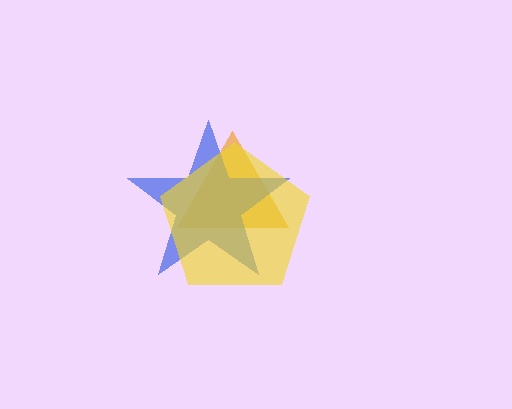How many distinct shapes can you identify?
There are 3 distinct shapes: an orange triangle, a blue star, a yellow pentagon.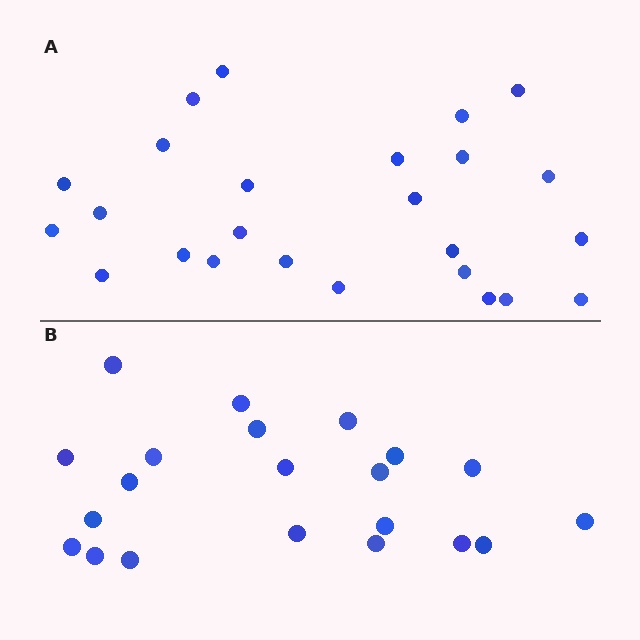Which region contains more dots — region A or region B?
Region A (the top region) has more dots.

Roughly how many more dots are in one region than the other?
Region A has about 4 more dots than region B.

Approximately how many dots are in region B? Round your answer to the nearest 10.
About 20 dots. (The exact count is 21, which rounds to 20.)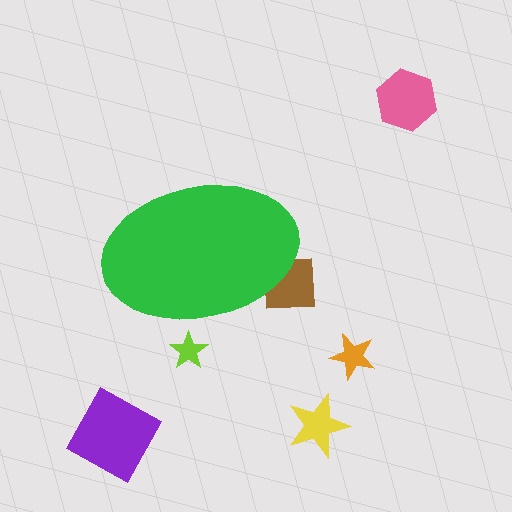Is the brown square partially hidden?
Yes, the brown square is partially hidden behind the green ellipse.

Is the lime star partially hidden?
Yes, the lime star is partially hidden behind the green ellipse.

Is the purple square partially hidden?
No, the purple square is fully visible.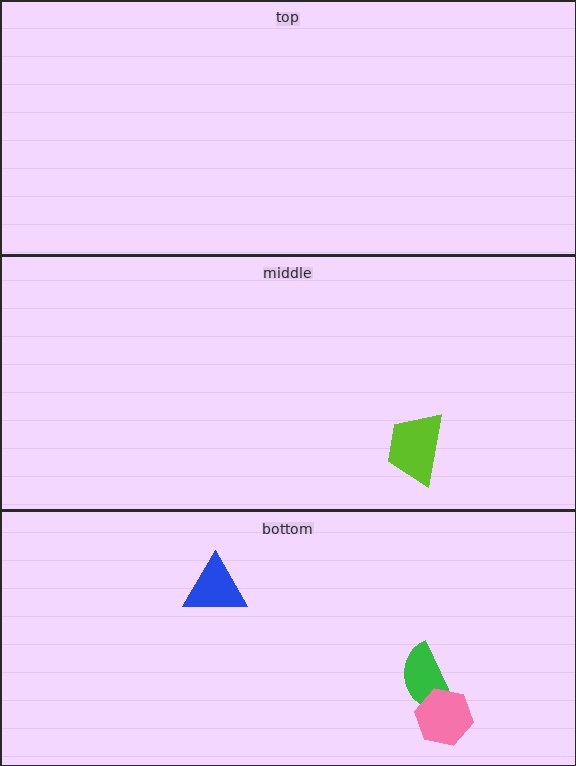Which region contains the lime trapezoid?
The middle region.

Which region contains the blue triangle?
The bottom region.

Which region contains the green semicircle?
The bottom region.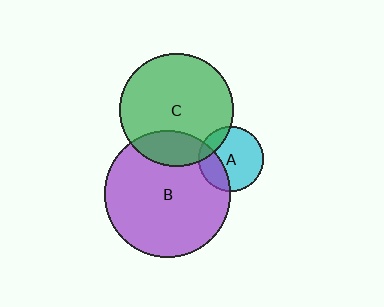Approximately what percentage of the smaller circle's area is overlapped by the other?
Approximately 15%.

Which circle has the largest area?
Circle B (purple).